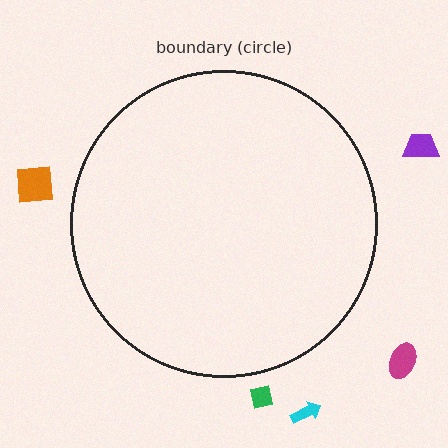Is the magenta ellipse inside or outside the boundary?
Outside.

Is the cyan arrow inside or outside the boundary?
Outside.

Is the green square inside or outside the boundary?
Outside.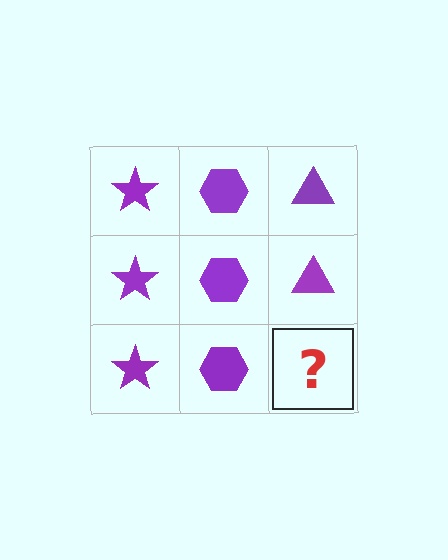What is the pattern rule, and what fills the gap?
The rule is that each column has a consistent shape. The gap should be filled with a purple triangle.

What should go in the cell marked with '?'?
The missing cell should contain a purple triangle.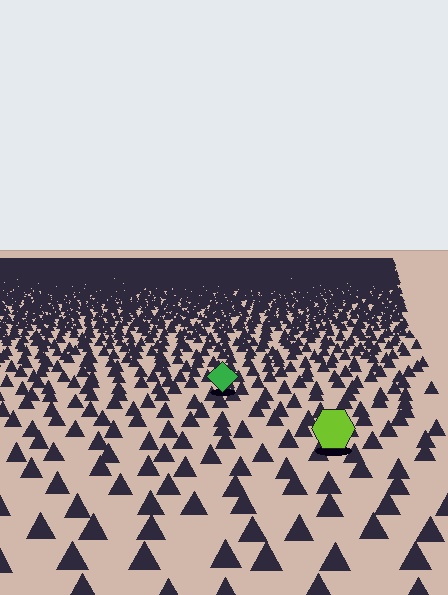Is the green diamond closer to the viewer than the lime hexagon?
No. The lime hexagon is closer — you can tell from the texture gradient: the ground texture is coarser near it.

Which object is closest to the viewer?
The lime hexagon is closest. The texture marks near it are larger and more spread out.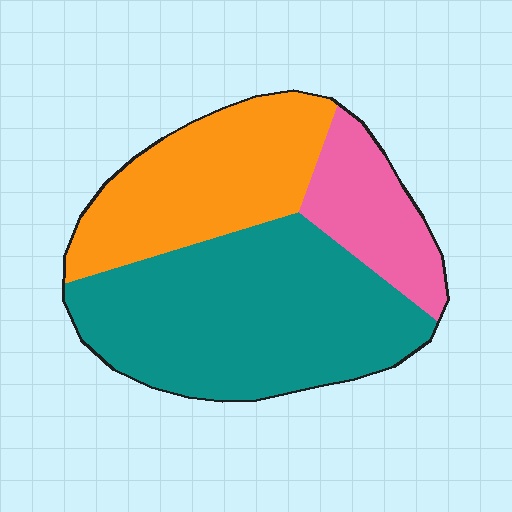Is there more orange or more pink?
Orange.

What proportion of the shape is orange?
Orange covers 31% of the shape.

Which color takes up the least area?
Pink, at roughly 15%.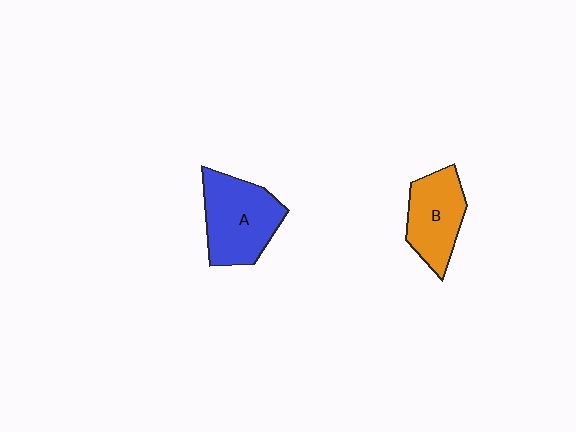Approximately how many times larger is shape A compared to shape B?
Approximately 1.3 times.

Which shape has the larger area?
Shape A (blue).